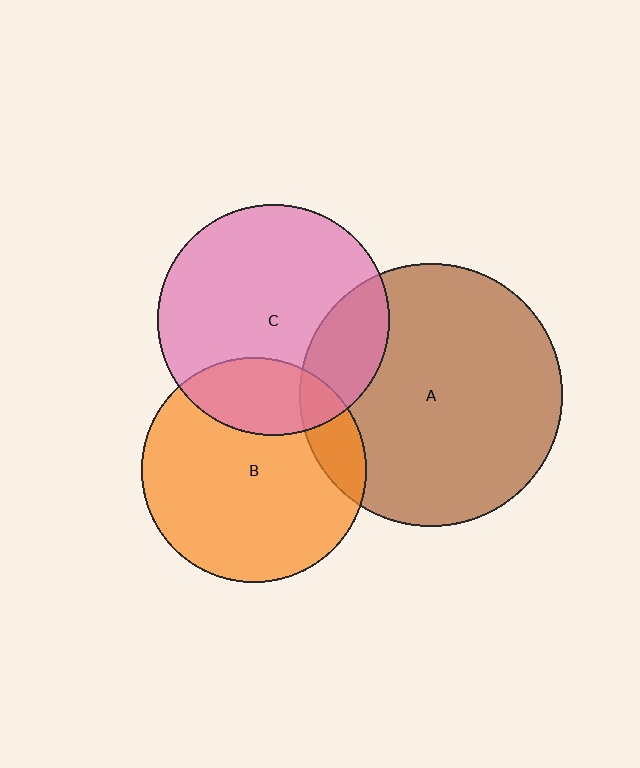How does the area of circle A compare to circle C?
Approximately 1.3 times.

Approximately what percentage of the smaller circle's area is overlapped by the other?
Approximately 25%.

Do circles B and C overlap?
Yes.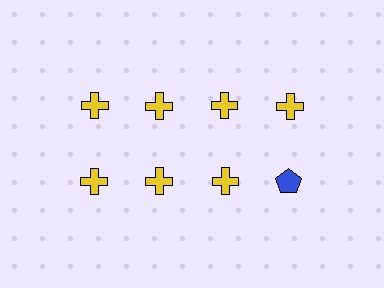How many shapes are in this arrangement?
There are 8 shapes arranged in a grid pattern.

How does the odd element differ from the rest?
It differs in both color (blue instead of yellow) and shape (pentagon instead of cross).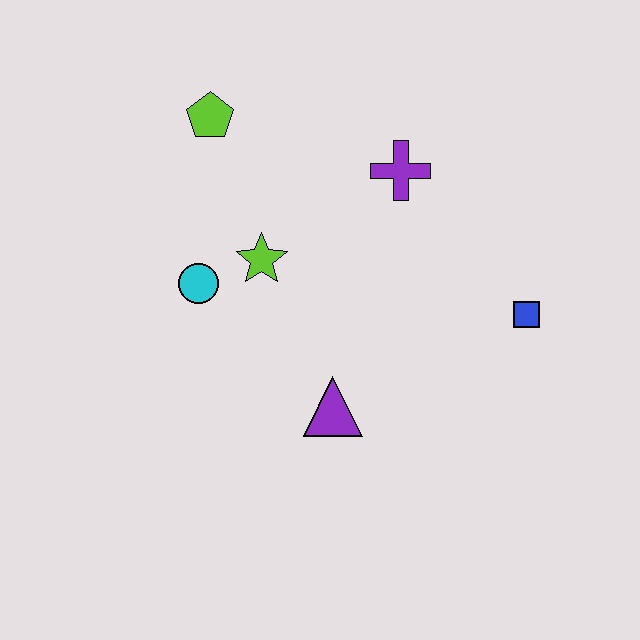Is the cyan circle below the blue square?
No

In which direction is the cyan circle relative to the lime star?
The cyan circle is to the left of the lime star.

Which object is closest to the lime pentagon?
The lime star is closest to the lime pentagon.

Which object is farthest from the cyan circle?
The blue square is farthest from the cyan circle.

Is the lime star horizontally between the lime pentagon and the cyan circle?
No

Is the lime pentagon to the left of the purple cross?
Yes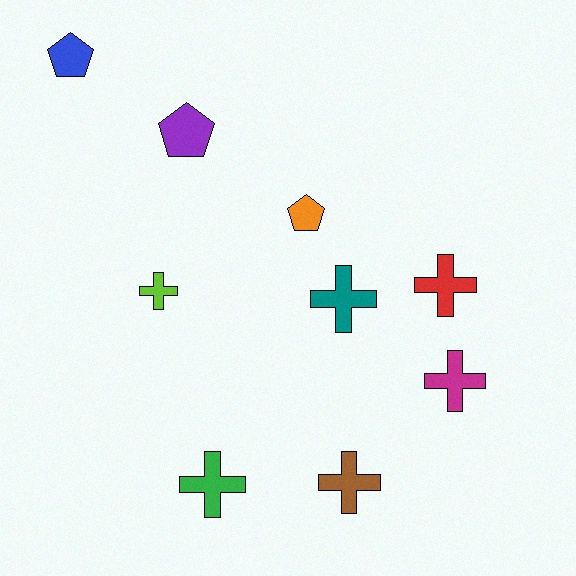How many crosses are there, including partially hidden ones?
There are 6 crosses.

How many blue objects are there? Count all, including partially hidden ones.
There is 1 blue object.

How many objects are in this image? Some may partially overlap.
There are 9 objects.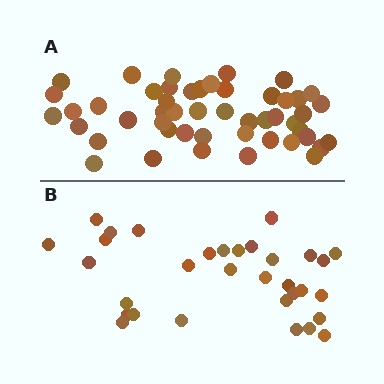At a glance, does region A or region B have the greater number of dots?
Region A (the top region) has more dots.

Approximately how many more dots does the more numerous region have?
Region A has approximately 15 more dots than region B.